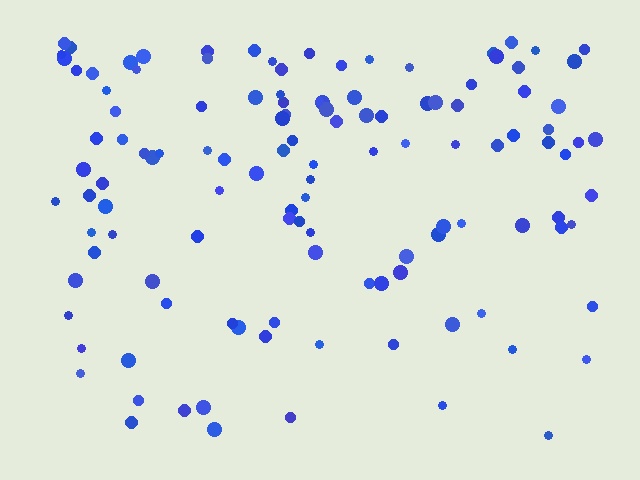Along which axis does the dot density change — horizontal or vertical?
Vertical.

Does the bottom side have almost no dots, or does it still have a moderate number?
Still a moderate number, just noticeably fewer than the top.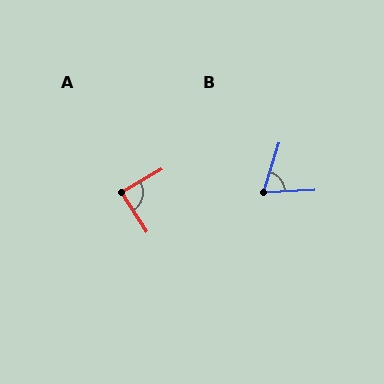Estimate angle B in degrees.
Approximately 70 degrees.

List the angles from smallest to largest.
B (70°), A (87°).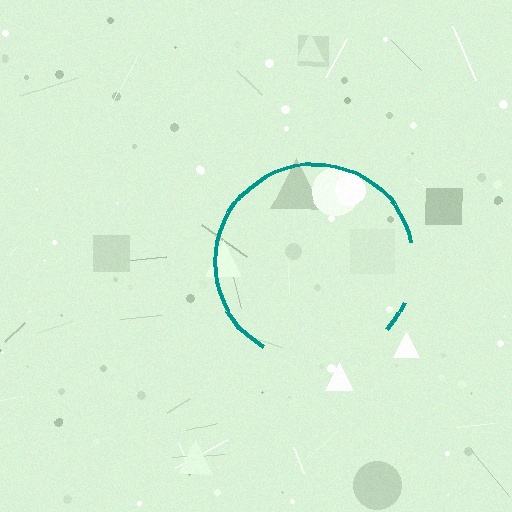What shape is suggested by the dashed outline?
The dashed outline suggests a circle.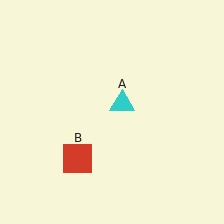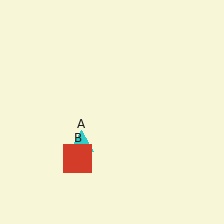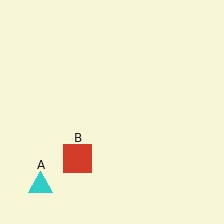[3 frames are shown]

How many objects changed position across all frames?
1 object changed position: cyan triangle (object A).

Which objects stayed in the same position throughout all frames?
Red square (object B) remained stationary.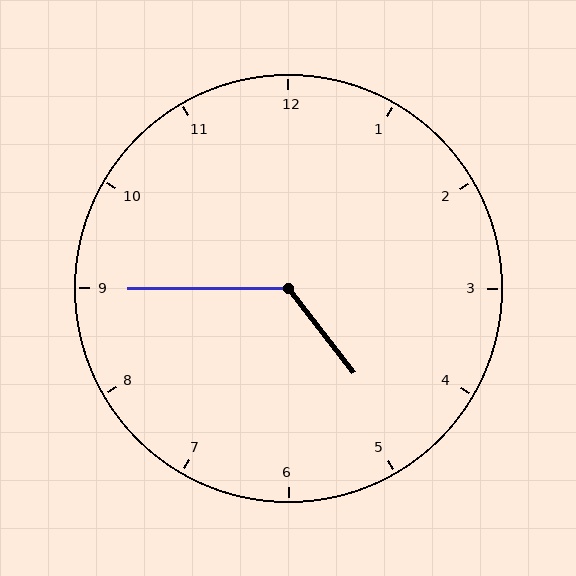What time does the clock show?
4:45.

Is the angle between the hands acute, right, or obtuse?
It is obtuse.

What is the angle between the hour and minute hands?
Approximately 128 degrees.